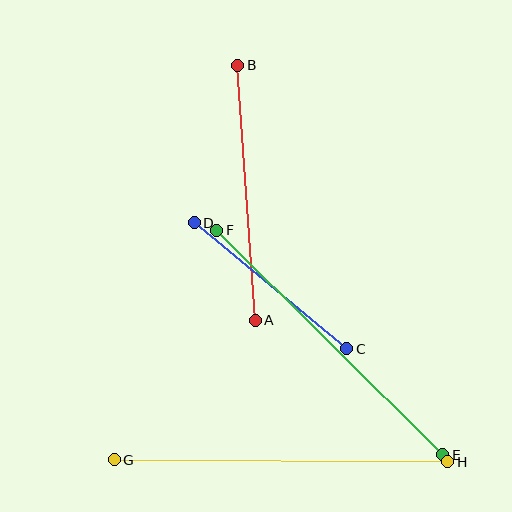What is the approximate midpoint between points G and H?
The midpoint is at approximately (281, 461) pixels.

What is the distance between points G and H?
The distance is approximately 333 pixels.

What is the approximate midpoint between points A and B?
The midpoint is at approximately (247, 193) pixels.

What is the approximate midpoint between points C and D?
The midpoint is at approximately (270, 286) pixels.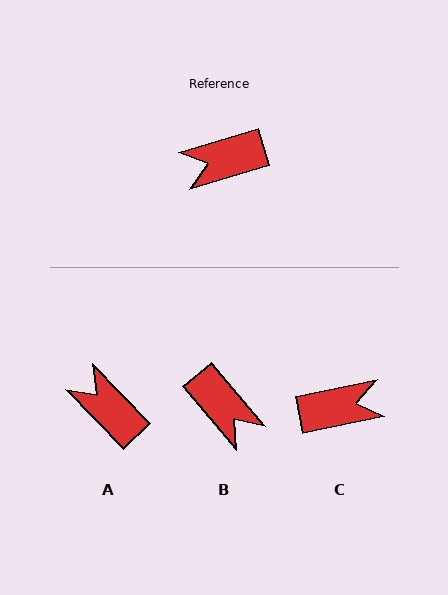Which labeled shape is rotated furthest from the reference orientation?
C, about 175 degrees away.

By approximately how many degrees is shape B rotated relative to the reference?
Approximately 114 degrees counter-clockwise.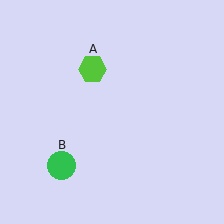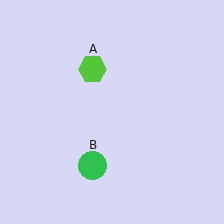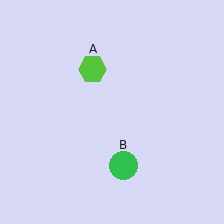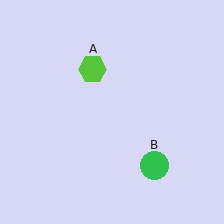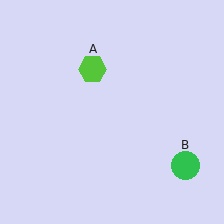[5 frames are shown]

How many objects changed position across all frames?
1 object changed position: green circle (object B).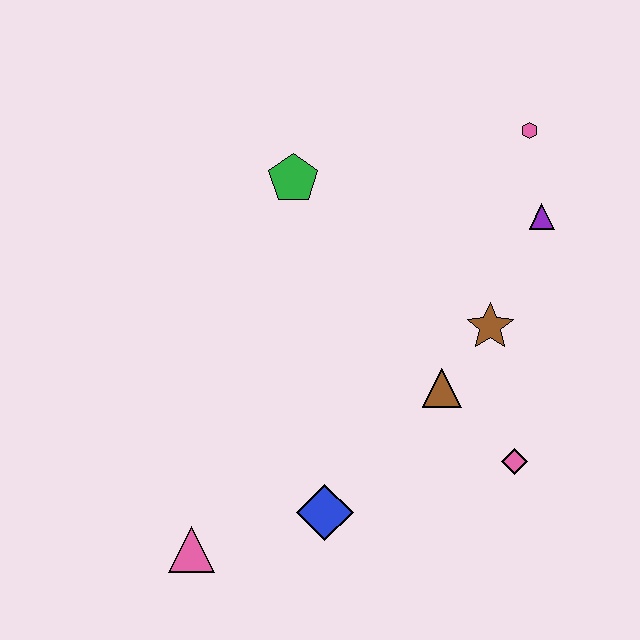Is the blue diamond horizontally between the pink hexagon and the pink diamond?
No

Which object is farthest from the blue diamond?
The pink hexagon is farthest from the blue diamond.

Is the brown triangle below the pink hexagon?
Yes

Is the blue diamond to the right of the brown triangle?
No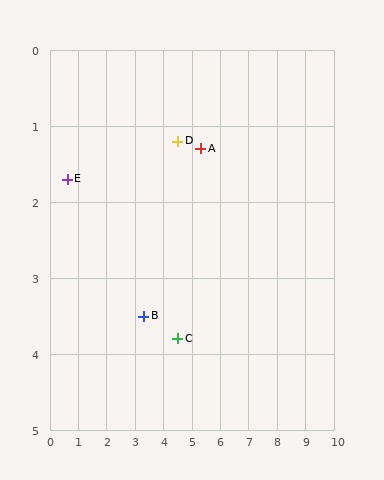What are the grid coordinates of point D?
Point D is at approximately (4.5, 1.2).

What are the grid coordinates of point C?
Point C is at approximately (4.5, 3.8).